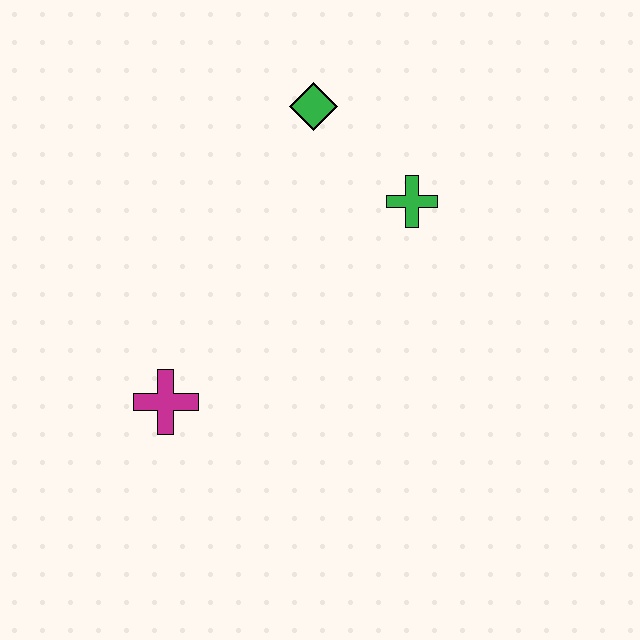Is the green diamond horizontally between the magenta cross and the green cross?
Yes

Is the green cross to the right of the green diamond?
Yes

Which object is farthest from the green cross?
The magenta cross is farthest from the green cross.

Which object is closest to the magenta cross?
The green cross is closest to the magenta cross.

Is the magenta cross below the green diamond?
Yes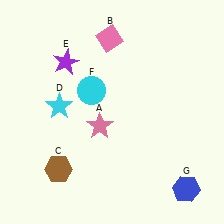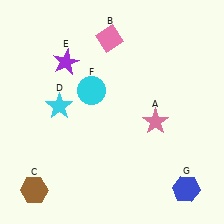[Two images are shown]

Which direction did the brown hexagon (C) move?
The brown hexagon (C) moved left.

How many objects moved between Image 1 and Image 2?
2 objects moved between the two images.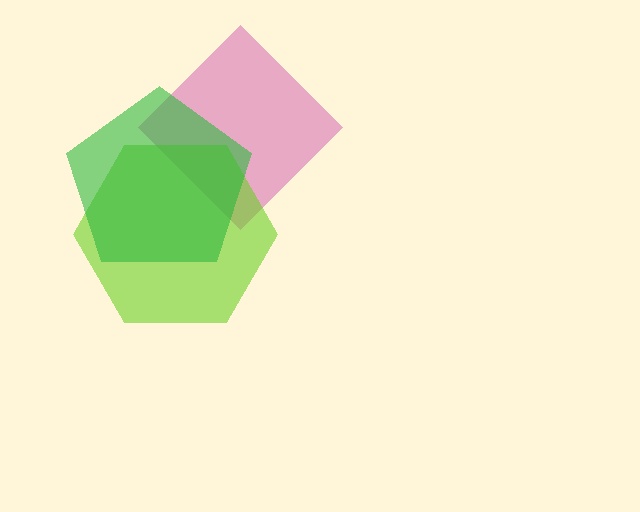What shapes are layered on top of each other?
The layered shapes are: a magenta diamond, a lime hexagon, a green pentagon.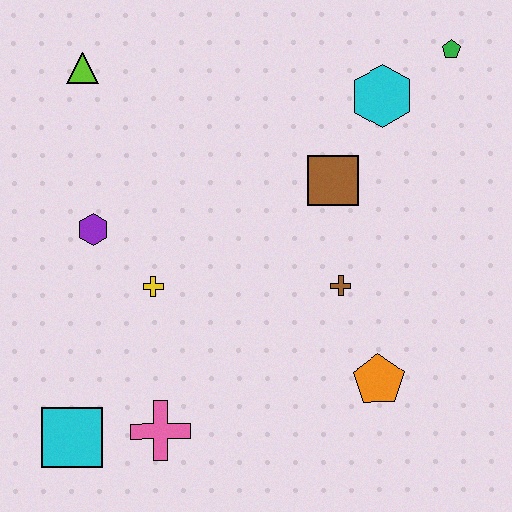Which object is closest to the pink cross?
The cyan square is closest to the pink cross.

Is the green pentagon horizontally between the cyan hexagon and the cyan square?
No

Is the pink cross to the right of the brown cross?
No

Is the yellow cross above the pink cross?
Yes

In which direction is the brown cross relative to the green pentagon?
The brown cross is below the green pentagon.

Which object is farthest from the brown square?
The cyan square is farthest from the brown square.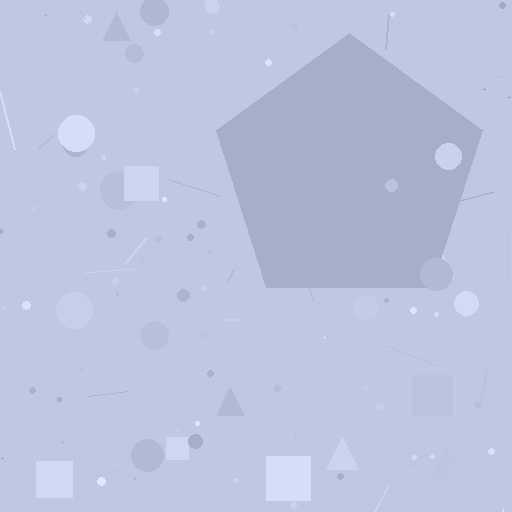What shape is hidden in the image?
A pentagon is hidden in the image.